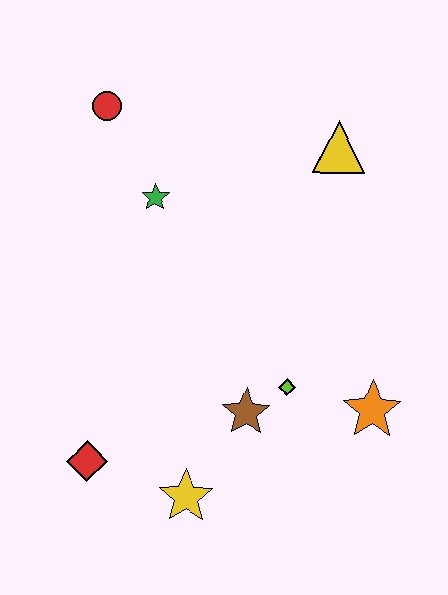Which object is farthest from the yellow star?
The red circle is farthest from the yellow star.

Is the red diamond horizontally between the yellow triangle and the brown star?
No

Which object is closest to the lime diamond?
The brown star is closest to the lime diamond.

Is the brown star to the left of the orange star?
Yes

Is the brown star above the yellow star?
Yes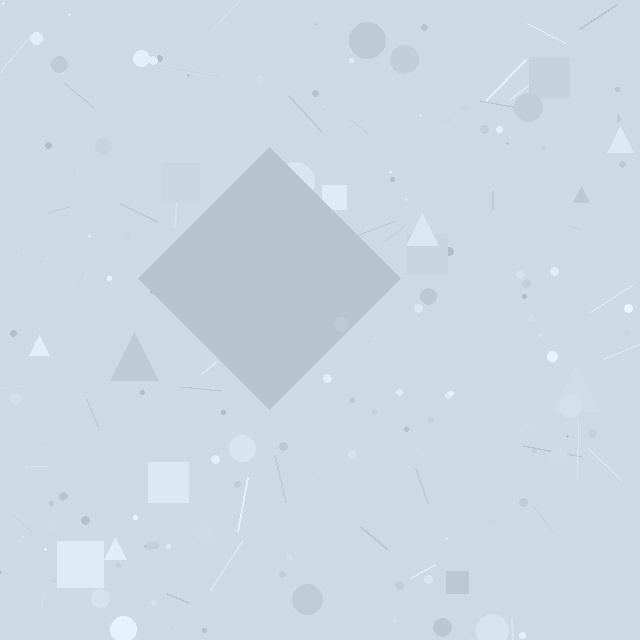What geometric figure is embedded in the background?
A diamond is embedded in the background.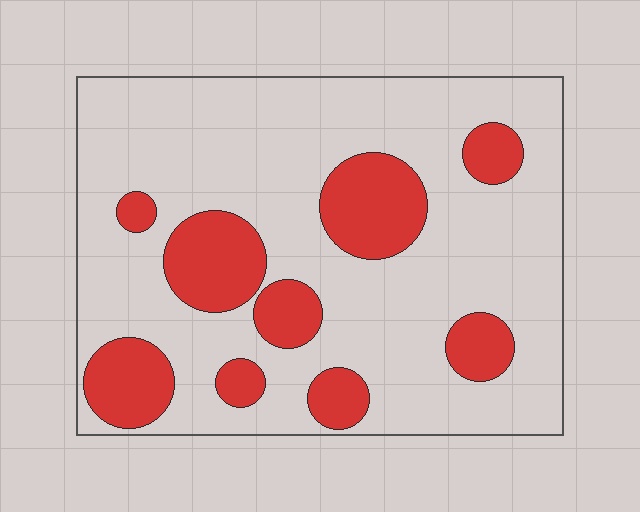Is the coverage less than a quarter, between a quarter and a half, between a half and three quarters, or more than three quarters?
Less than a quarter.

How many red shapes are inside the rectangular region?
9.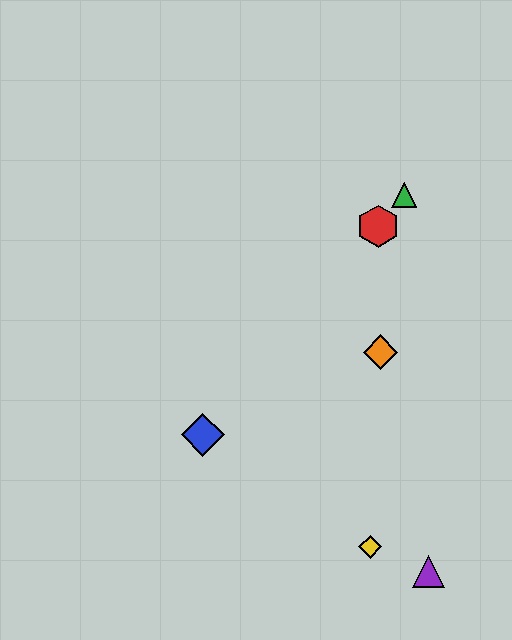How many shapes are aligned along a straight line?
3 shapes (the red hexagon, the blue diamond, the green triangle) are aligned along a straight line.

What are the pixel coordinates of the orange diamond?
The orange diamond is at (381, 352).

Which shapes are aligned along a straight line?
The red hexagon, the blue diamond, the green triangle are aligned along a straight line.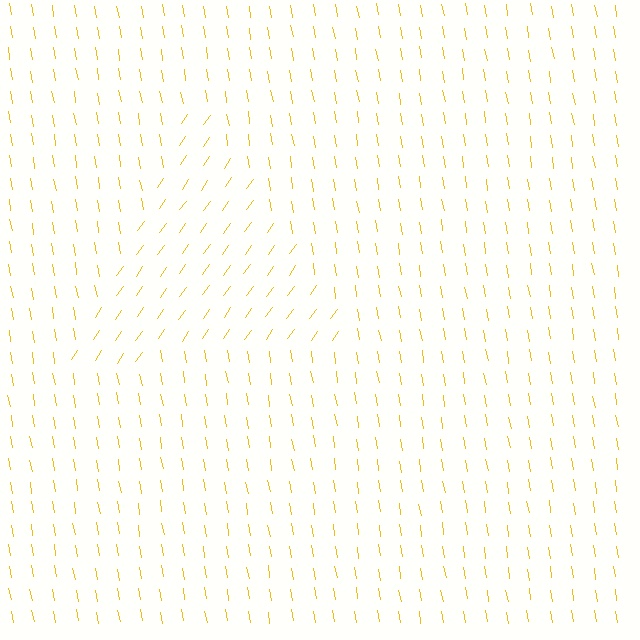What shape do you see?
I see a triangle.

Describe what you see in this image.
The image is filled with small yellow line segments. A triangle region in the image has lines oriented differently from the surrounding lines, creating a visible texture boundary.